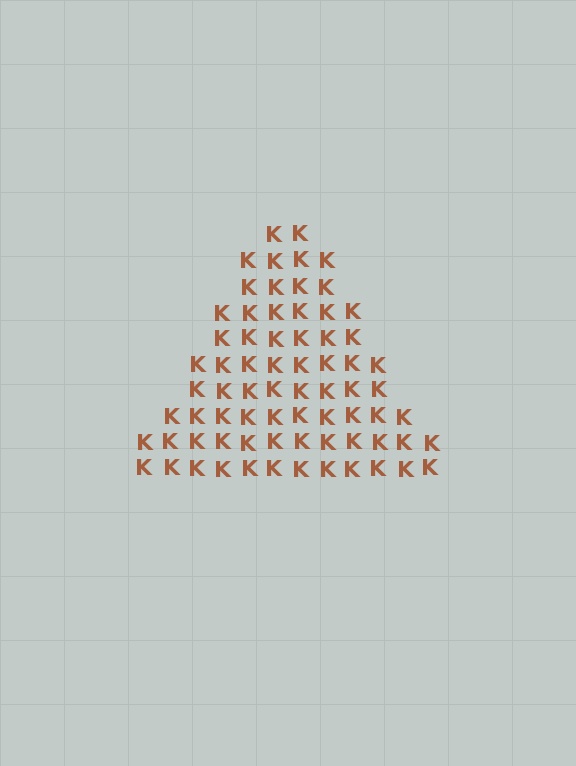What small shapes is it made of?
It is made of small letter K's.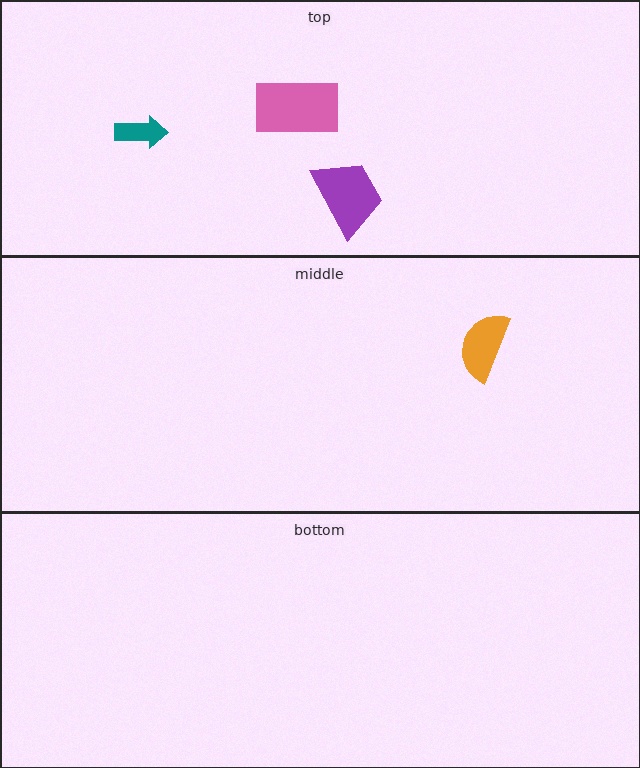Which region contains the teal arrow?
The top region.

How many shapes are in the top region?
3.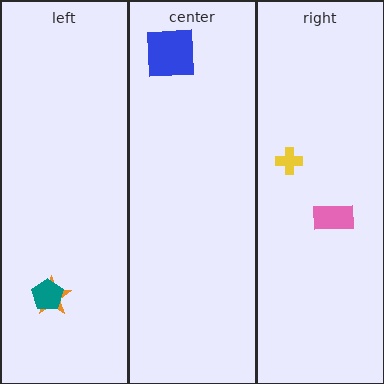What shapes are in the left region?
The orange star, the teal pentagon.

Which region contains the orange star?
The left region.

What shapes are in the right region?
The pink rectangle, the yellow cross.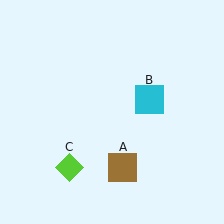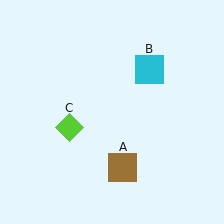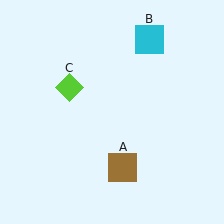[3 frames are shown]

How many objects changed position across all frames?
2 objects changed position: cyan square (object B), lime diamond (object C).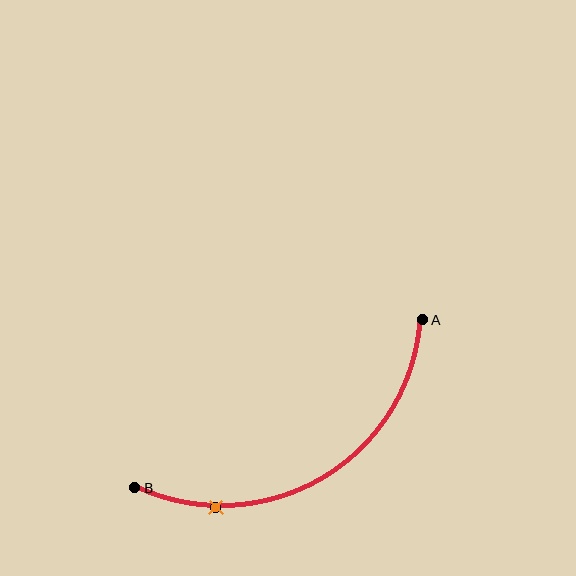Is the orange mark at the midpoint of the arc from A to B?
No. The orange mark lies on the arc but is closer to endpoint B. The arc midpoint would be at the point on the curve equidistant along the arc from both A and B.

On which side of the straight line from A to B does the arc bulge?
The arc bulges below the straight line connecting A and B.